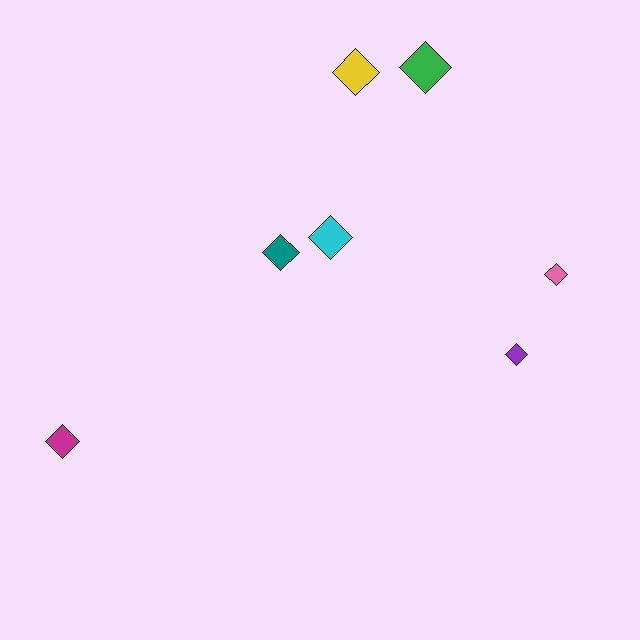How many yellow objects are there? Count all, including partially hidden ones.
There is 1 yellow object.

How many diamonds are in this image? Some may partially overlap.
There are 7 diamonds.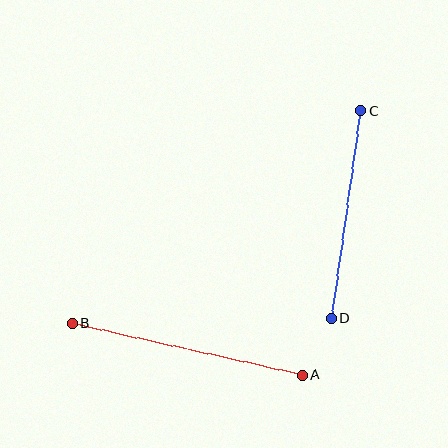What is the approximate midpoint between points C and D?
The midpoint is at approximately (346, 215) pixels.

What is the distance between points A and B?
The distance is approximately 236 pixels.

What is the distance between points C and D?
The distance is approximately 210 pixels.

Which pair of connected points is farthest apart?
Points A and B are farthest apart.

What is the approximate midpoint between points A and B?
The midpoint is at approximately (187, 349) pixels.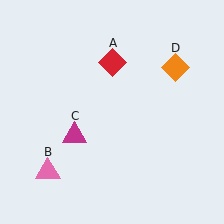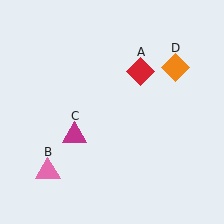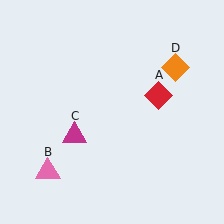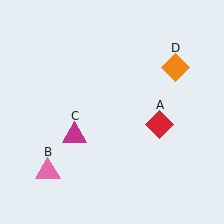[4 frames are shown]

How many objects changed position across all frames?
1 object changed position: red diamond (object A).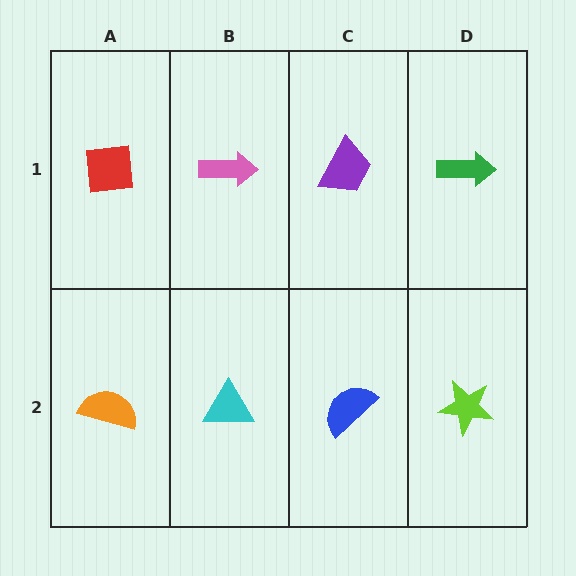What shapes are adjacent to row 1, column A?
An orange semicircle (row 2, column A), a pink arrow (row 1, column B).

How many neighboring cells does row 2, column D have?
2.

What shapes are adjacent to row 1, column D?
A lime star (row 2, column D), a purple trapezoid (row 1, column C).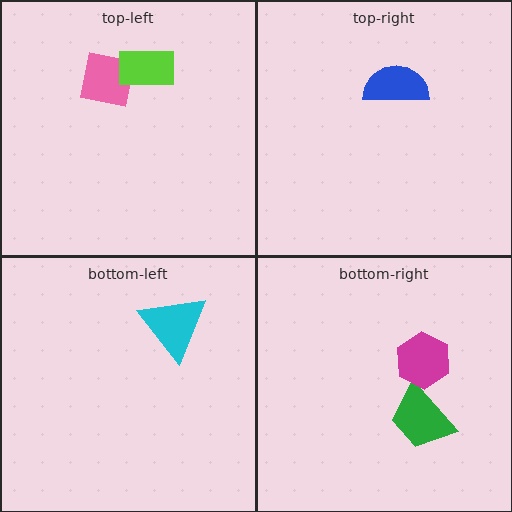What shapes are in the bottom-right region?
The green trapezoid, the magenta hexagon.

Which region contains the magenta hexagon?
The bottom-right region.